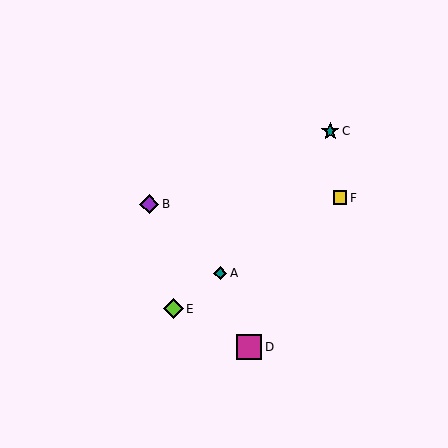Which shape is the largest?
The magenta square (labeled D) is the largest.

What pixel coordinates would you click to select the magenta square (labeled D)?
Click at (249, 347) to select the magenta square D.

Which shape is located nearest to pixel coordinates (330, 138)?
The teal star (labeled C) at (330, 131) is nearest to that location.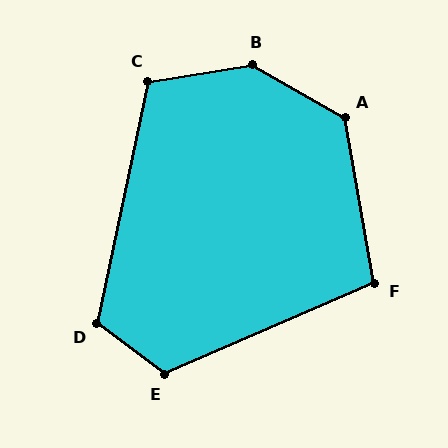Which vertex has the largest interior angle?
B, at approximately 141 degrees.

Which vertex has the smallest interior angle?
F, at approximately 104 degrees.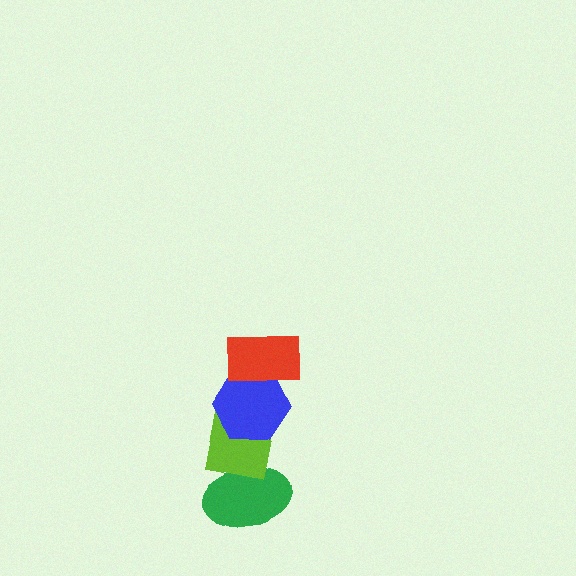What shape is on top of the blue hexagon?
The red rectangle is on top of the blue hexagon.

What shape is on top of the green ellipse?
The lime square is on top of the green ellipse.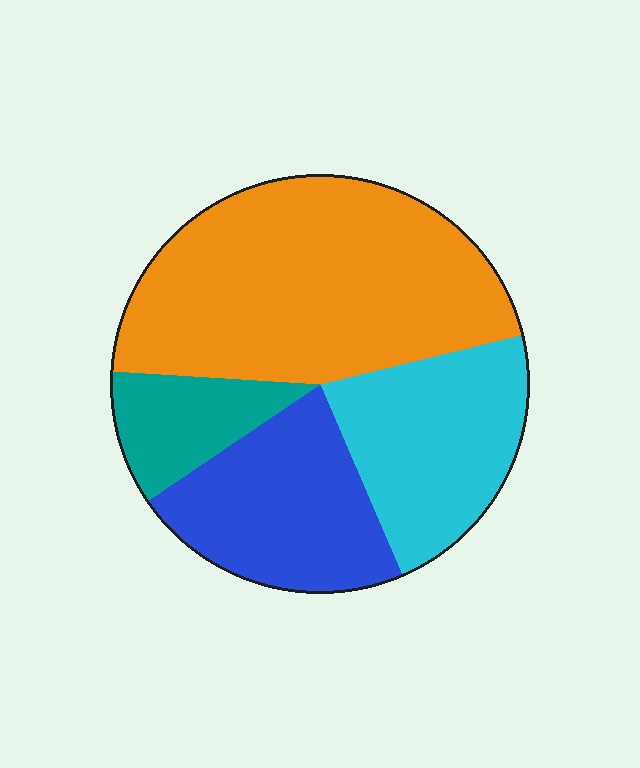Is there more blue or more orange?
Orange.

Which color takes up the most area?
Orange, at roughly 45%.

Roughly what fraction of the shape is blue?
Blue covers about 20% of the shape.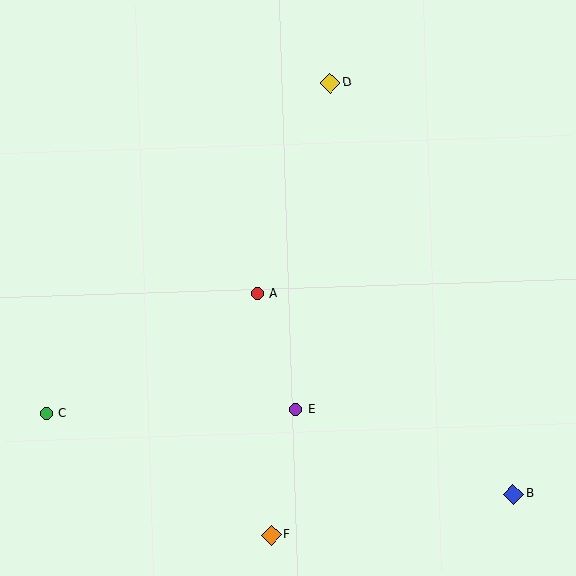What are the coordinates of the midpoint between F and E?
The midpoint between F and E is at (283, 472).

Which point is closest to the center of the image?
Point A at (258, 294) is closest to the center.